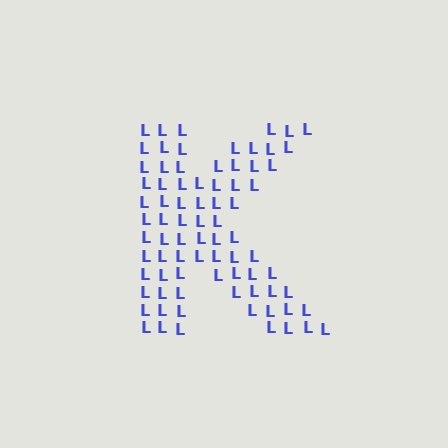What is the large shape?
The large shape is the letter K.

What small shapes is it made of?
It is made of small letter L's.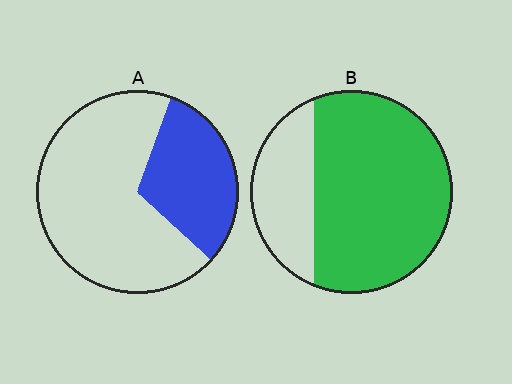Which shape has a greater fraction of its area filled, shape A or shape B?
Shape B.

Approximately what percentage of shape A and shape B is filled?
A is approximately 30% and B is approximately 75%.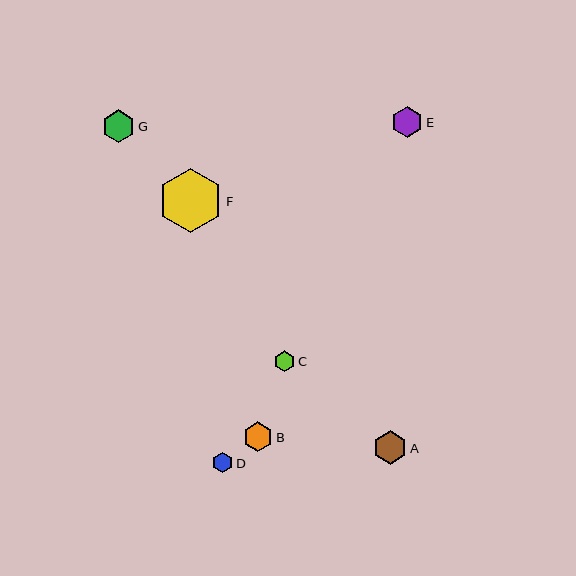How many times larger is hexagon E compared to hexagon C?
Hexagon E is approximately 1.5 times the size of hexagon C.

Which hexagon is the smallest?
Hexagon D is the smallest with a size of approximately 20 pixels.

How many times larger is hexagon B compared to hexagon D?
Hexagon B is approximately 1.5 times the size of hexagon D.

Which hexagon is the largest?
Hexagon F is the largest with a size of approximately 65 pixels.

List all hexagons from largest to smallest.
From largest to smallest: F, A, G, E, B, C, D.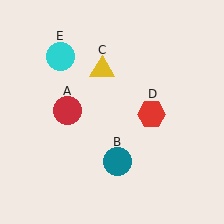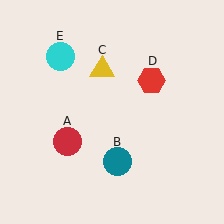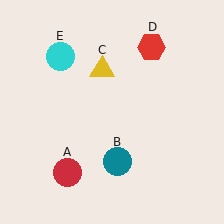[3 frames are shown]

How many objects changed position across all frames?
2 objects changed position: red circle (object A), red hexagon (object D).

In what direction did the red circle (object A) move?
The red circle (object A) moved down.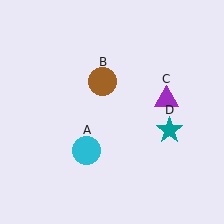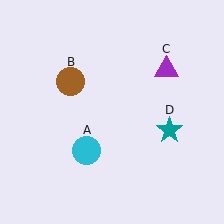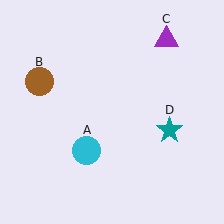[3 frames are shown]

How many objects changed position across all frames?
2 objects changed position: brown circle (object B), purple triangle (object C).